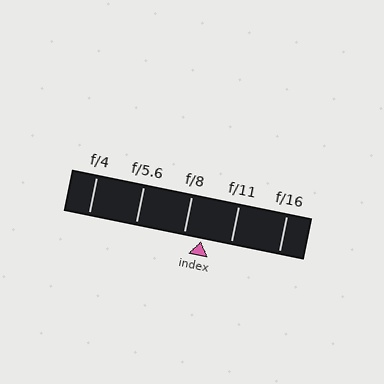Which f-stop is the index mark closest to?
The index mark is closest to f/8.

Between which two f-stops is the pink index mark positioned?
The index mark is between f/8 and f/11.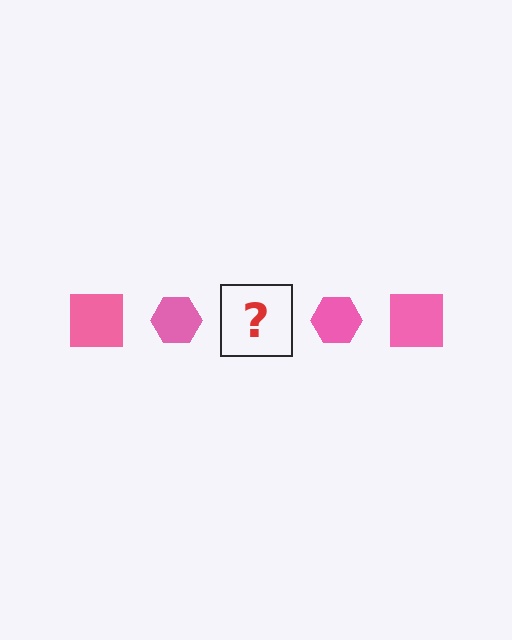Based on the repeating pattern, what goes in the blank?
The blank should be a pink square.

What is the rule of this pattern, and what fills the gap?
The rule is that the pattern cycles through square, hexagon shapes in pink. The gap should be filled with a pink square.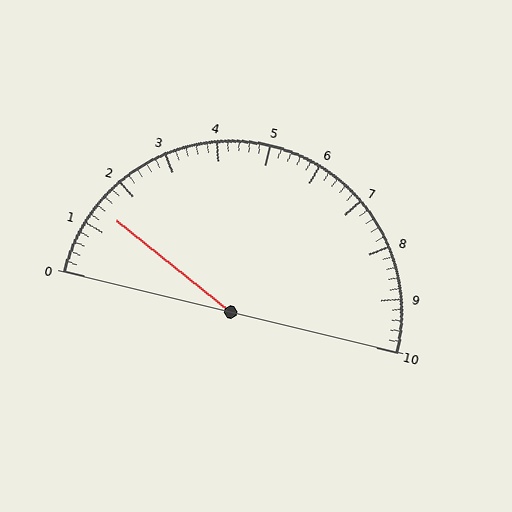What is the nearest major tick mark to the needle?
The nearest major tick mark is 1.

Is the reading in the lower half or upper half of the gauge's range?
The reading is in the lower half of the range (0 to 10).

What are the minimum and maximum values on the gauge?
The gauge ranges from 0 to 10.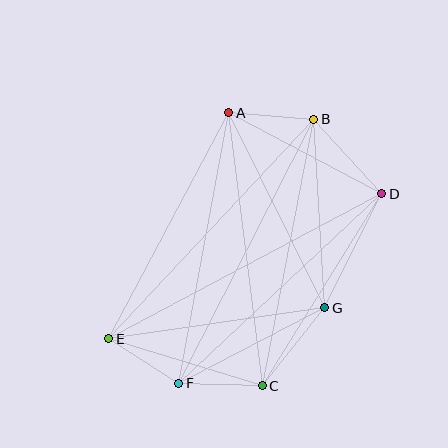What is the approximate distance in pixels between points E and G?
The distance between E and G is approximately 218 pixels.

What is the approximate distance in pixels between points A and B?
The distance between A and B is approximately 86 pixels.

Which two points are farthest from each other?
Points D and E are farthest from each other.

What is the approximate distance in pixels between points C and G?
The distance between C and G is approximately 100 pixels.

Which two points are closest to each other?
Points E and F are closest to each other.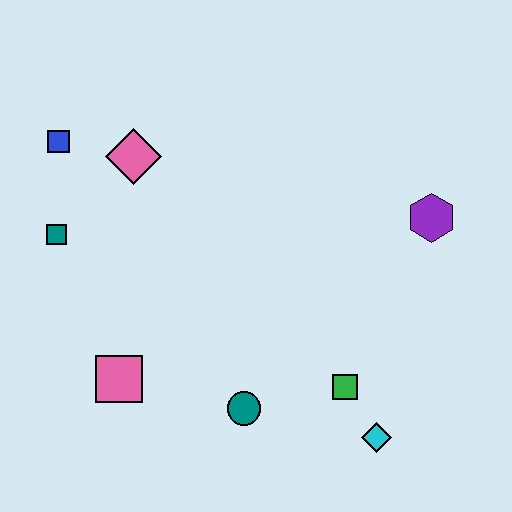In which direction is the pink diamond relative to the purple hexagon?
The pink diamond is to the left of the purple hexagon.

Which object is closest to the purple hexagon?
The green square is closest to the purple hexagon.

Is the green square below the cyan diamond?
No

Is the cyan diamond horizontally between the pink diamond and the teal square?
No